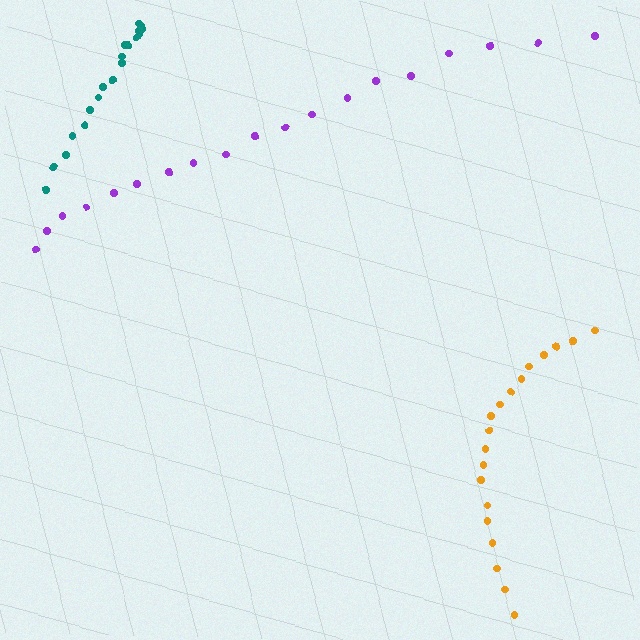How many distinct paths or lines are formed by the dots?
There are 3 distinct paths.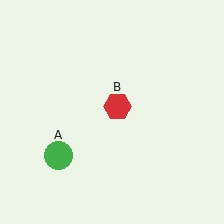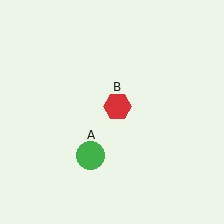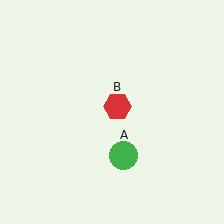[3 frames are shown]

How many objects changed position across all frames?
1 object changed position: green circle (object A).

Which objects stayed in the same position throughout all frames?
Red hexagon (object B) remained stationary.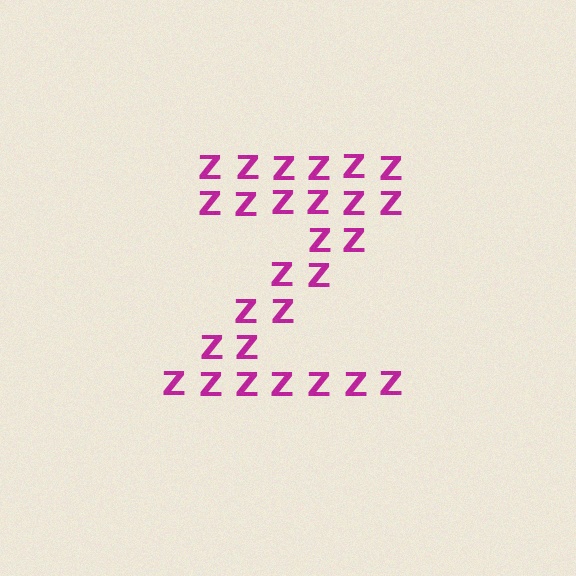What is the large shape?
The large shape is the letter Z.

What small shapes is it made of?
It is made of small letter Z's.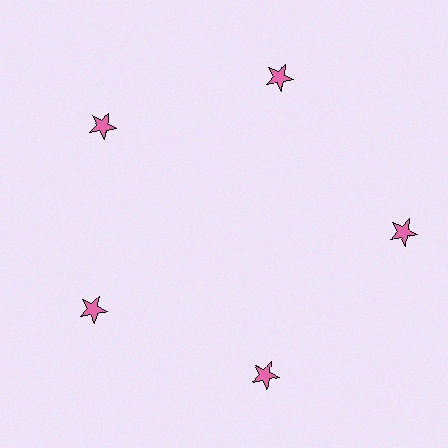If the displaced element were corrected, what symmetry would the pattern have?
It would have 5-fold rotational symmetry — the pattern would map onto itself every 72 degrees.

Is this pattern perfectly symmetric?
No. The 5 pink stars are arranged in a ring, but one element near the 3 o'clock position is pushed outward from the center, breaking the 5-fold rotational symmetry.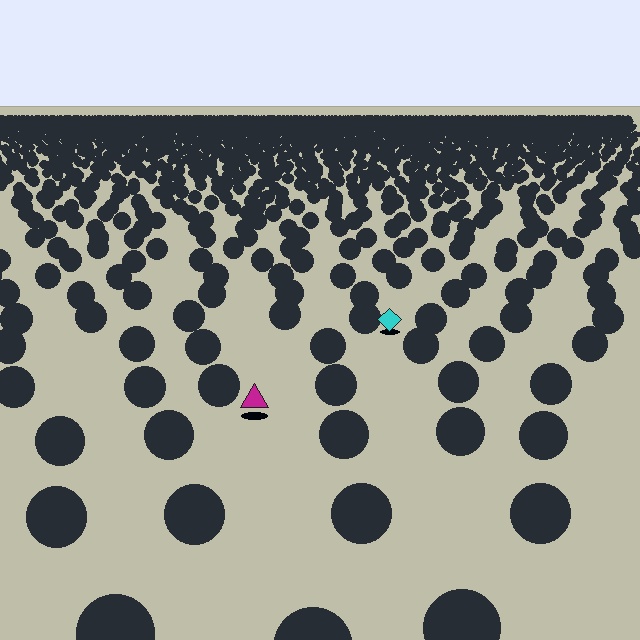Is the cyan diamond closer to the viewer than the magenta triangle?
No. The magenta triangle is closer — you can tell from the texture gradient: the ground texture is coarser near it.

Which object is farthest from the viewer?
The cyan diamond is farthest from the viewer. It appears smaller and the ground texture around it is denser.